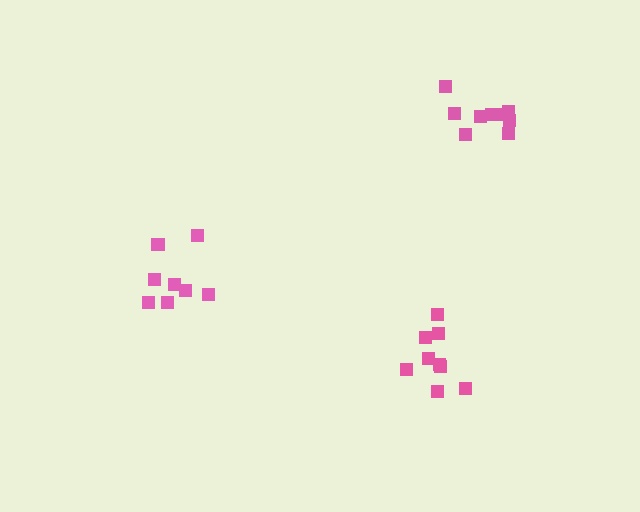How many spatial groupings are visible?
There are 3 spatial groupings.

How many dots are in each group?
Group 1: 9 dots, Group 2: 8 dots, Group 3: 9 dots (26 total).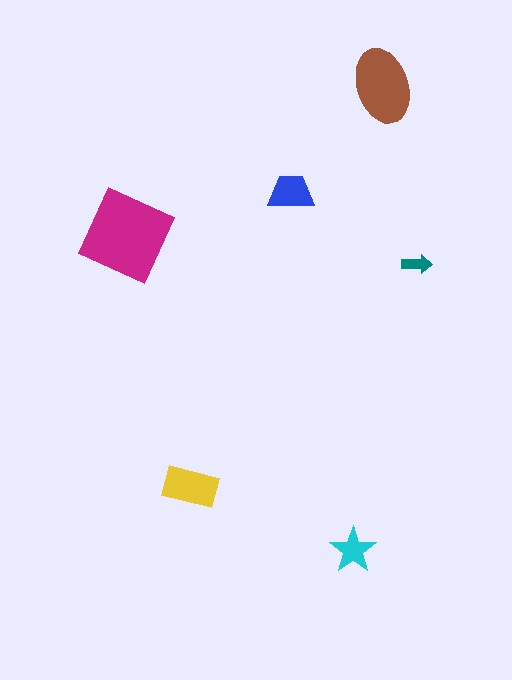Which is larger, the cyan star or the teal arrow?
The cyan star.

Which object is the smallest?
The teal arrow.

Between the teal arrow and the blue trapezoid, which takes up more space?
The blue trapezoid.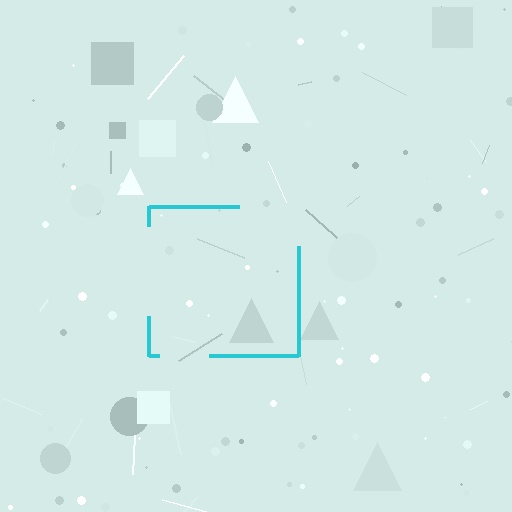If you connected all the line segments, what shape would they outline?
They would outline a square.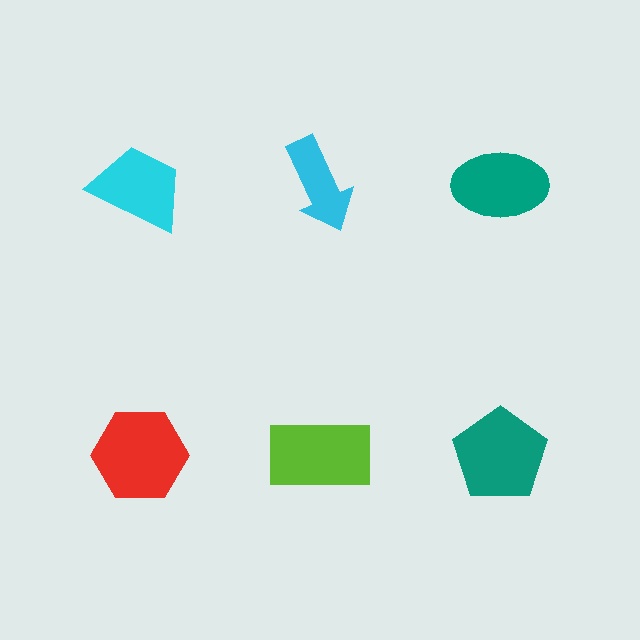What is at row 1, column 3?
A teal ellipse.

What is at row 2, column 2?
A lime rectangle.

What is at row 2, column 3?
A teal pentagon.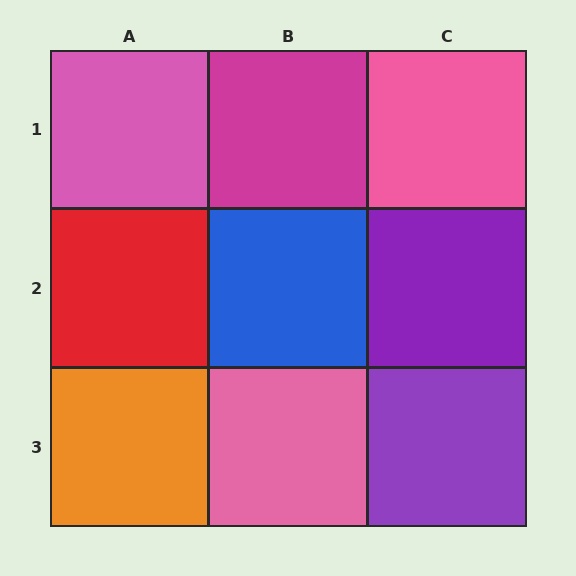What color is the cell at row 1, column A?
Pink.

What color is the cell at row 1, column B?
Magenta.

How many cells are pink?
3 cells are pink.